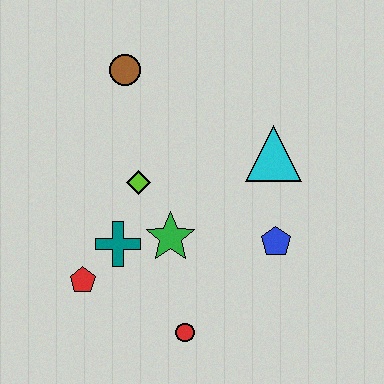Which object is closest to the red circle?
The green star is closest to the red circle.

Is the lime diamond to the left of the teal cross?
No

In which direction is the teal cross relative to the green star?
The teal cross is to the left of the green star.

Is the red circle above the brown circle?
No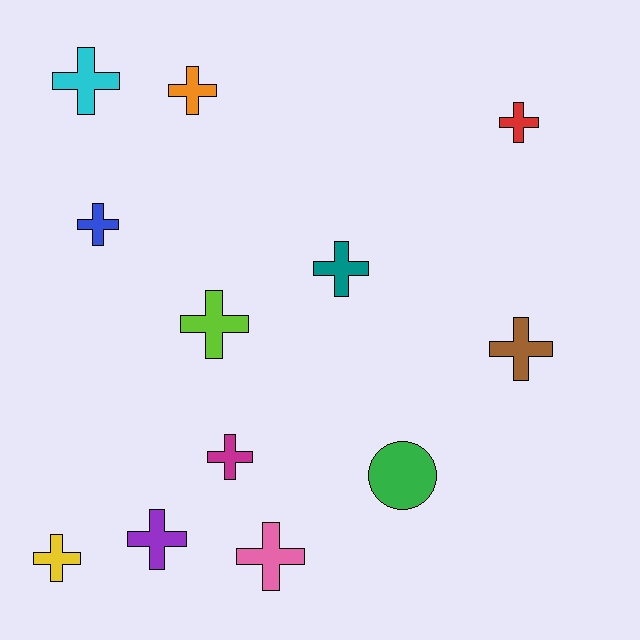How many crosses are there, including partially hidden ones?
There are 11 crosses.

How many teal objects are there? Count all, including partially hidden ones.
There is 1 teal object.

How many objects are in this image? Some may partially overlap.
There are 12 objects.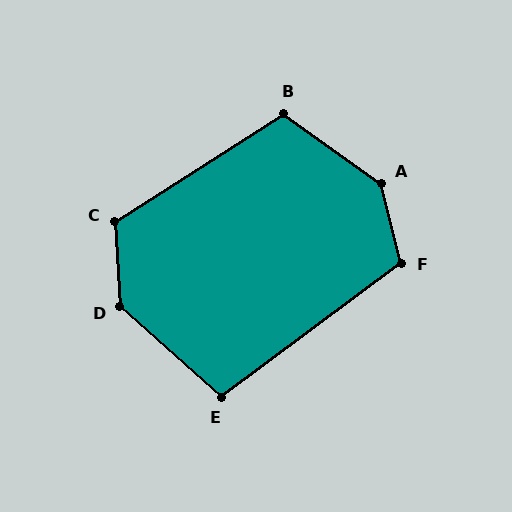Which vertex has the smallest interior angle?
E, at approximately 102 degrees.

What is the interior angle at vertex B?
Approximately 112 degrees (obtuse).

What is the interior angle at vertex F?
Approximately 113 degrees (obtuse).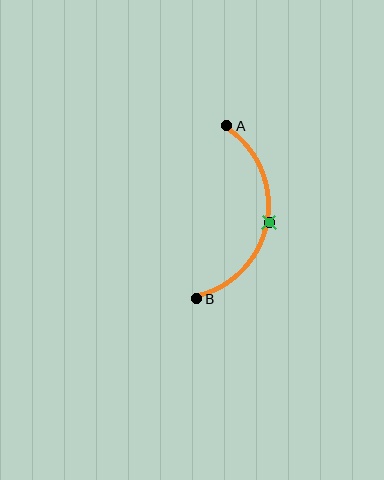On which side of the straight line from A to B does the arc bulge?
The arc bulges to the right of the straight line connecting A and B.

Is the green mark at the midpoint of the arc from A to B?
Yes. The green mark lies on the arc at equal arc-length from both A and B — it is the arc midpoint.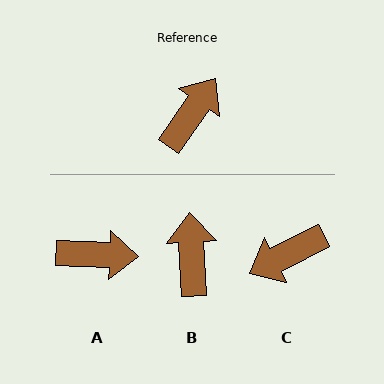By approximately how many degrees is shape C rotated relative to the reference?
Approximately 152 degrees counter-clockwise.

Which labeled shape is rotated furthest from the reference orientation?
C, about 152 degrees away.